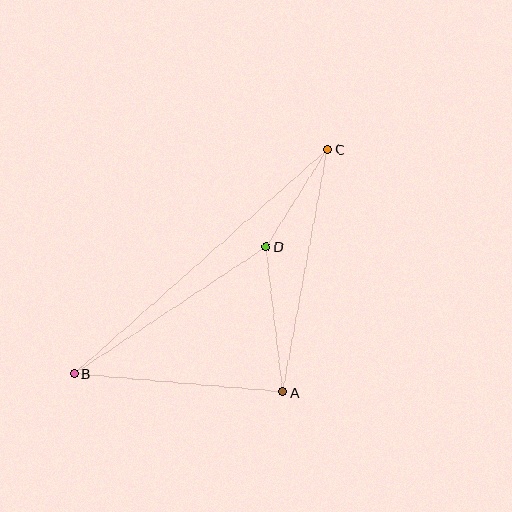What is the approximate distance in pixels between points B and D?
The distance between B and D is approximately 230 pixels.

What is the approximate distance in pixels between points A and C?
The distance between A and C is approximately 247 pixels.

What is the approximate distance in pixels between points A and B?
The distance between A and B is approximately 210 pixels.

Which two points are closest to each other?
Points C and D are closest to each other.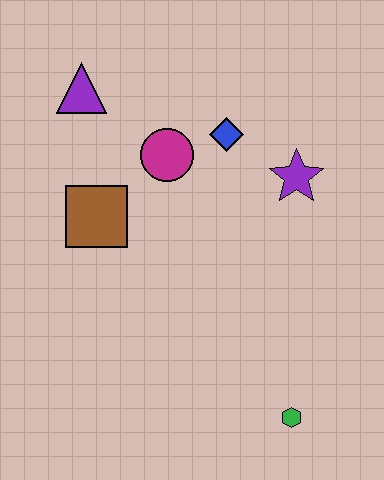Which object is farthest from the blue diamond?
The green hexagon is farthest from the blue diamond.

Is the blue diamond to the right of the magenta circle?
Yes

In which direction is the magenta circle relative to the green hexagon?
The magenta circle is above the green hexagon.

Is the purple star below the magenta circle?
Yes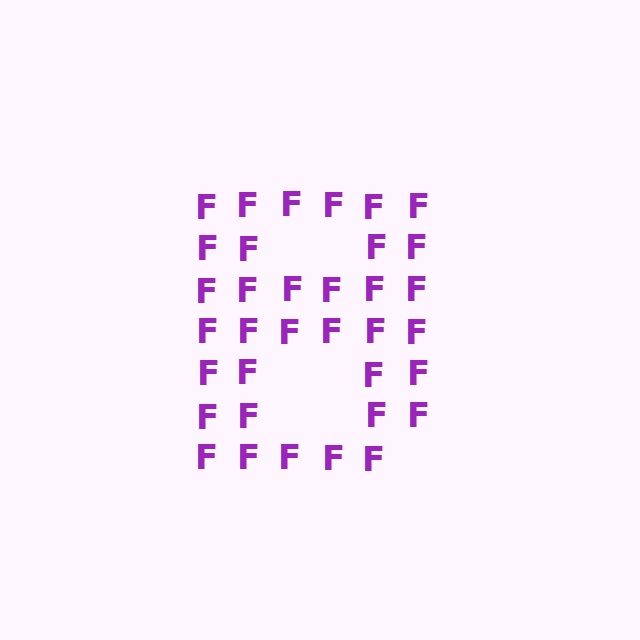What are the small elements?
The small elements are letter F's.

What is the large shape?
The large shape is the letter B.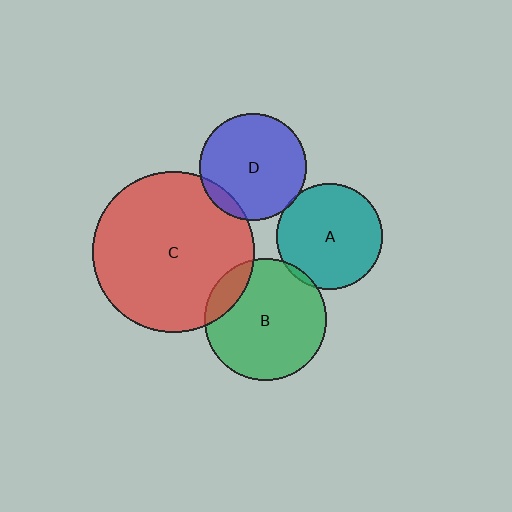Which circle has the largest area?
Circle C (red).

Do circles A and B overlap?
Yes.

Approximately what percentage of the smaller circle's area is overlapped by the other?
Approximately 5%.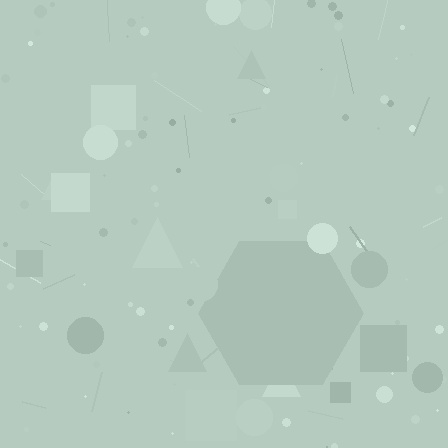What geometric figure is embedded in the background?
A hexagon is embedded in the background.